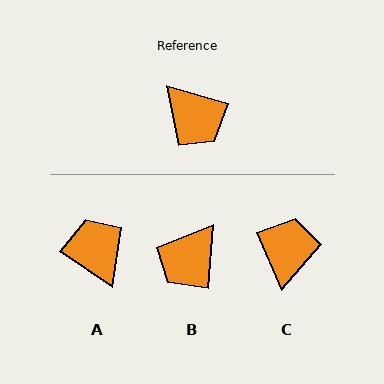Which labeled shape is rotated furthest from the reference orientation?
A, about 161 degrees away.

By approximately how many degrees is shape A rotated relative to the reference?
Approximately 161 degrees counter-clockwise.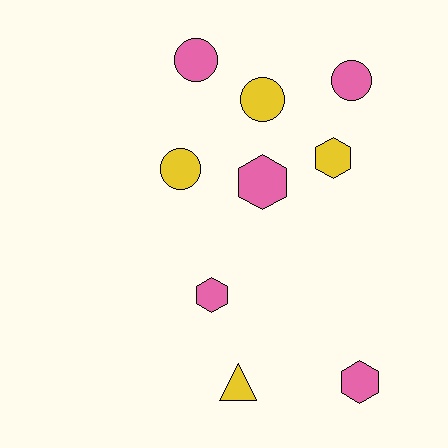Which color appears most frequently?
Pink, with 5 objects.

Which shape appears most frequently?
Circle, with 4 objects.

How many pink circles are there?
There are 2 pink circles.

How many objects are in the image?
There are 9 objects.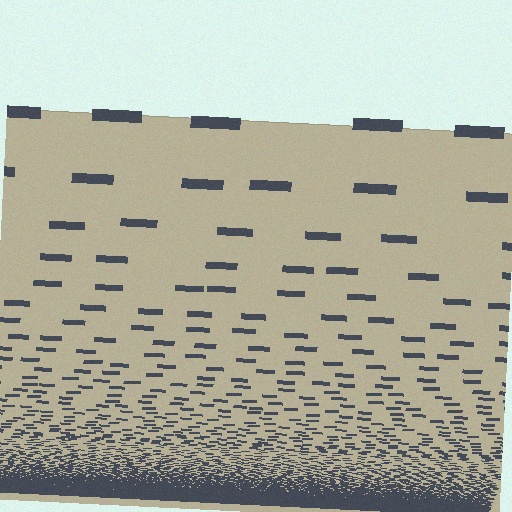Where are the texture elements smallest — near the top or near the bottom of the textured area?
Near the bottom.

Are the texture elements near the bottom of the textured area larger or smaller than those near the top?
Smaller. The gradient is inverted — elements near the bottom are smaller and denser.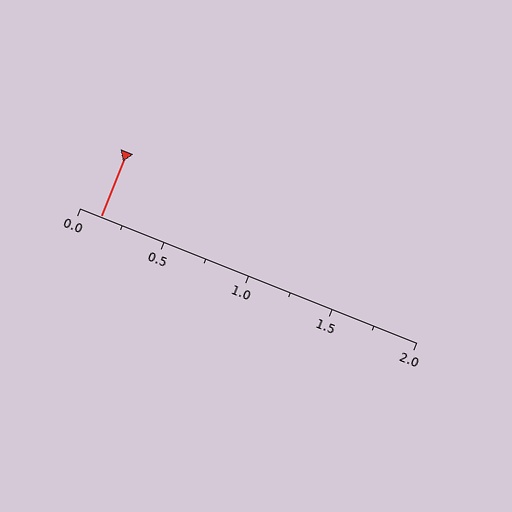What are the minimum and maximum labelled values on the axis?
The axis runs from 0.0 to 2.0.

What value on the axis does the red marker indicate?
The marker indicates approximately 0.12.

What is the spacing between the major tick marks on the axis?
The major ticks are spaced 0.5 apart.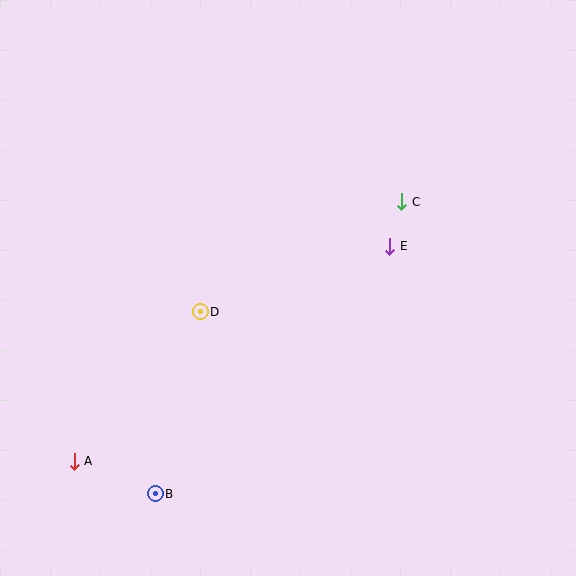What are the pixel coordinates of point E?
Point E is at (390, 246).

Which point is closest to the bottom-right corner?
Point E is closest to the bottom-right corner.